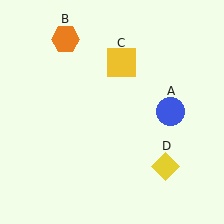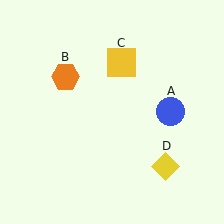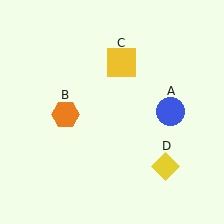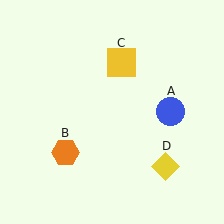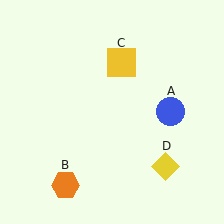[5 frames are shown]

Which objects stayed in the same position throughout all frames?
Blue circle (object A) and yellow square (object C) and yellow diamond (object D) remained stationary.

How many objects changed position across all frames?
1 object changed position: orange hexagon (object B).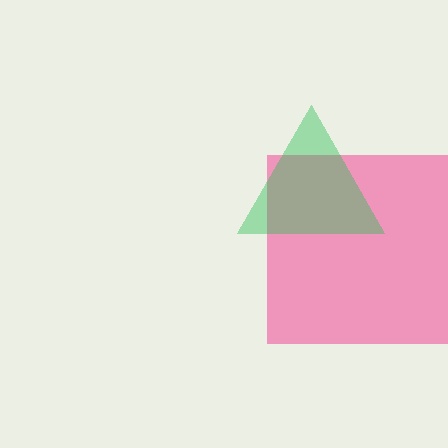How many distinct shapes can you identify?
There are 2 distinct shapes: a pink square, a green triangle.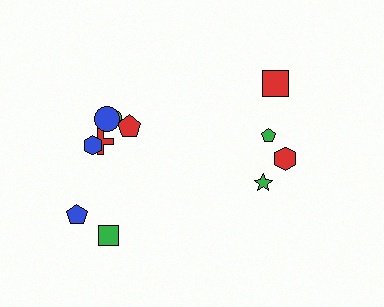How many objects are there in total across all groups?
There are 11 objects.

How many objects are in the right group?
There are 4 objects.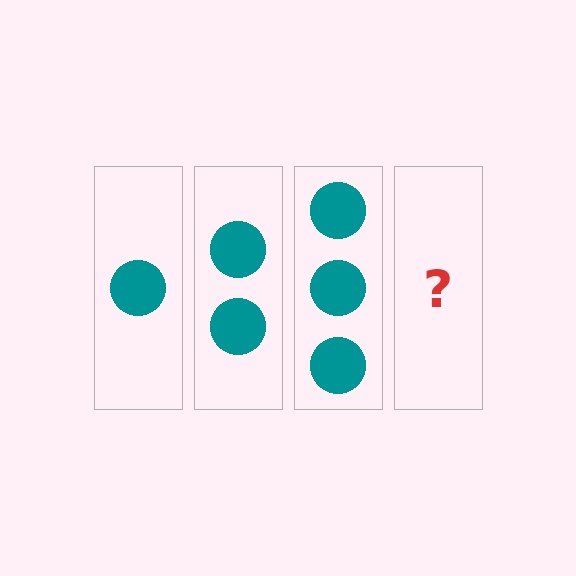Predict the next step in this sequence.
The next step is 4 circles.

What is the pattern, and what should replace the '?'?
The pattern is that each step adds one more circle. The '?' should be 4 circles.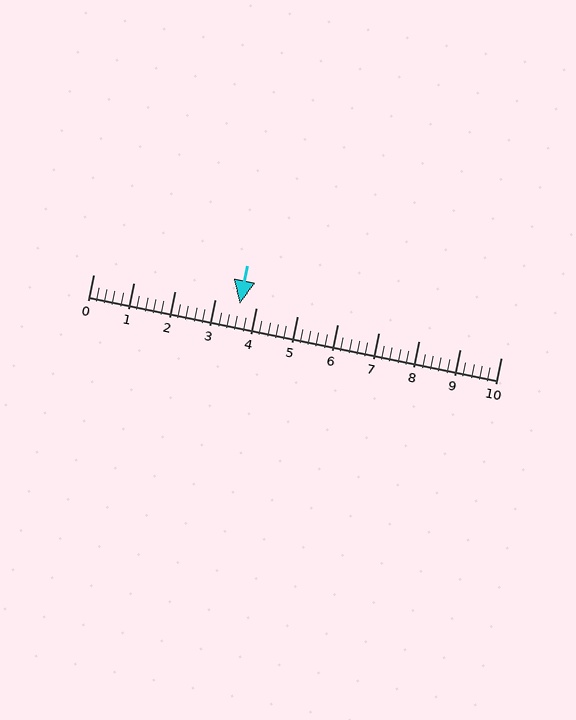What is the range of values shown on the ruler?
The ruler shows values from 0 to 10.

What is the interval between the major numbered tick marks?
The major tick marks are spaced 1 units apart.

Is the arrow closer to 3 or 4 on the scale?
The arrow is closer to 4.